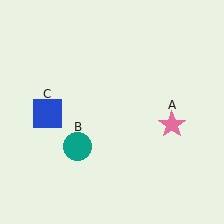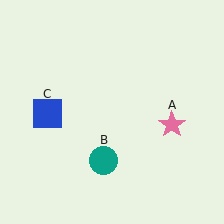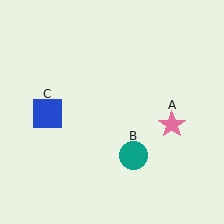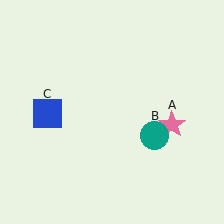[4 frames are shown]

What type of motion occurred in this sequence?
The teal circle (object B) rotated counterclockwise around the center of the scene.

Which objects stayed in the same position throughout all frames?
Pink star (object A) and blue square (object C) remained stationary.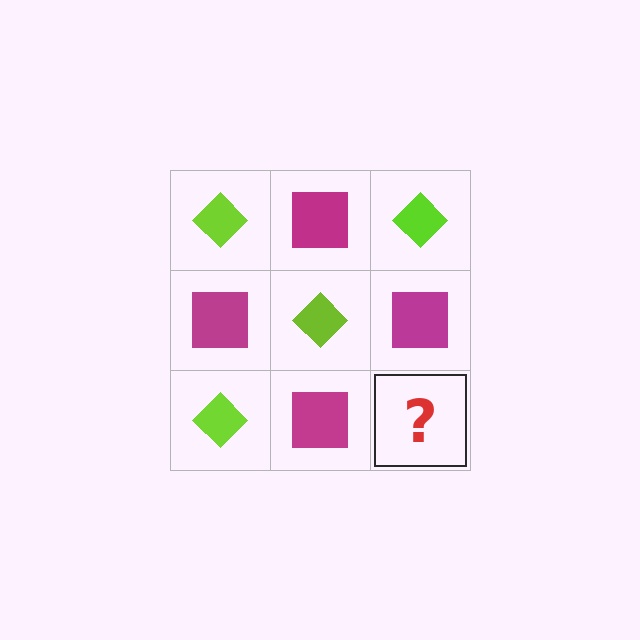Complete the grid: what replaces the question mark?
The question mark should be replaced with a lime diamond.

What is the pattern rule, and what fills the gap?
The rule is that it alternates lime diamond and magenta square in a checkerboard pattern. The gap should be filled with a lime diamond.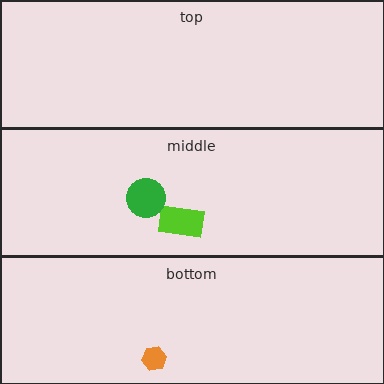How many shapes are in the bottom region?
1.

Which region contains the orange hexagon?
The bottom region.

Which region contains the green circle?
The middle region.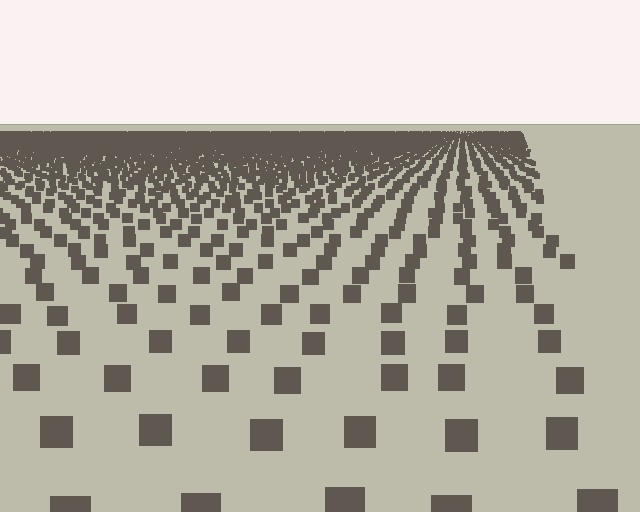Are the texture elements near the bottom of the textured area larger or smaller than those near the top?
Larger. Near the bottom, elements are closer to the viewer and appear at a bigger on-screen size.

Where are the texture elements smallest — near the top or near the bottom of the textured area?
Near the top.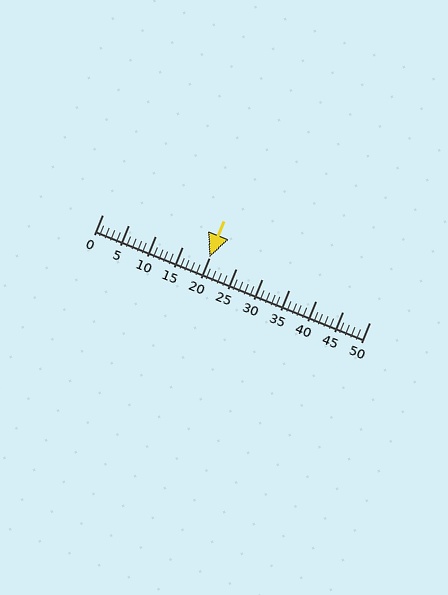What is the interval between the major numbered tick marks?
The major tick marks are spaced 5 units apart.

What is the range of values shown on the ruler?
The ruler shows values from 0 to 50.